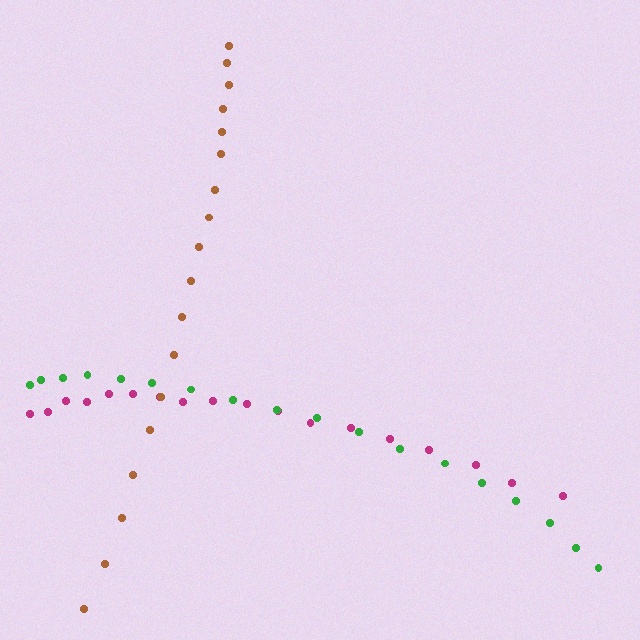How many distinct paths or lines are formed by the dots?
There are 3 distinct paths.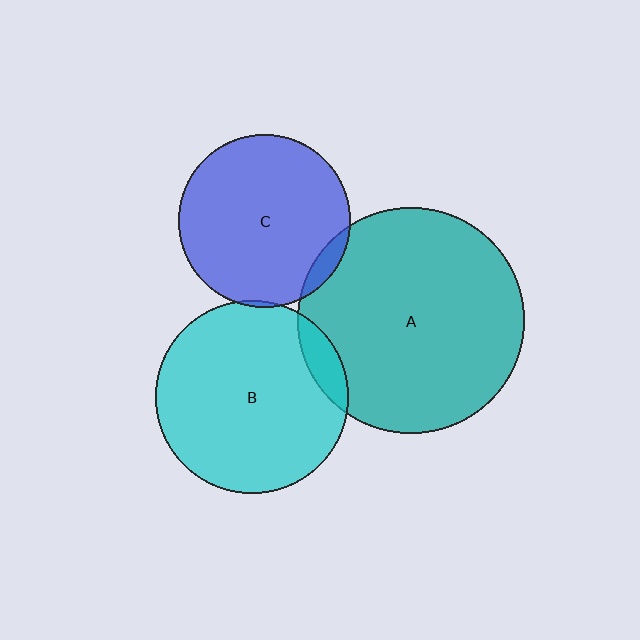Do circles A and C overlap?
Yes.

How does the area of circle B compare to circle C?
Approximately 1.3 times.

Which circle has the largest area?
Circle A (teal).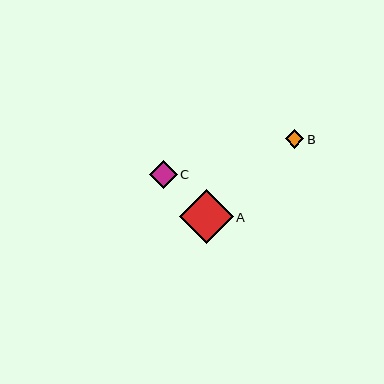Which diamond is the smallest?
Diamond B is the smallest with a size of approximately 18 pixels.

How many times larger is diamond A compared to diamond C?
Diamond A is approximately 2.0 times the size of diamond C.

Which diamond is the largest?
Diamond A is the largest with a size of approximately 54 pixels.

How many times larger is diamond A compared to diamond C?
Diamond A is approximately 2.0 times the size of diamond C.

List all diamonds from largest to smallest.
From largest to smallest: A, C, B.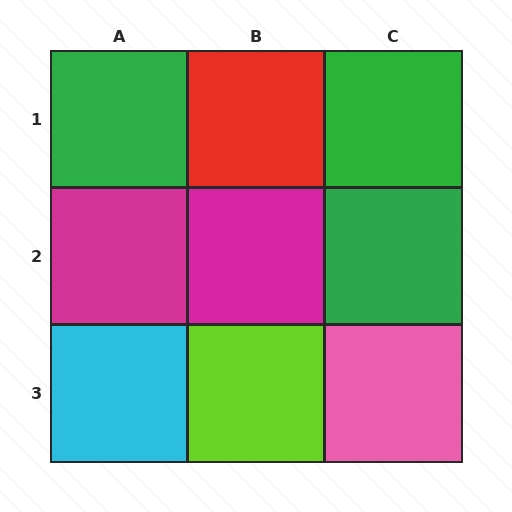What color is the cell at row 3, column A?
Cyan.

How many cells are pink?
1 cell is pink.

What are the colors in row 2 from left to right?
Magenta, magenta, green.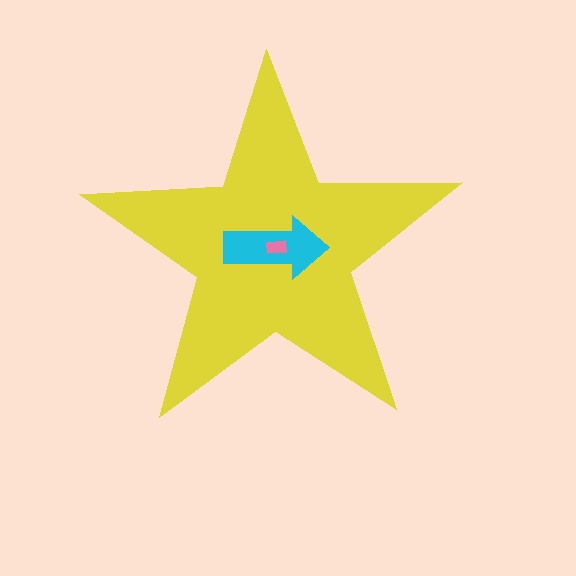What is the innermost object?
The pink rectangle.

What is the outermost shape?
The yellow star.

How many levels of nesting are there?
3.